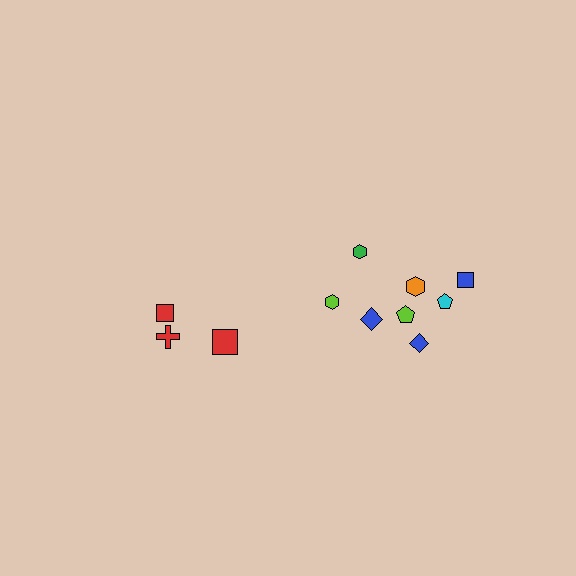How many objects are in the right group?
There are 8 objects.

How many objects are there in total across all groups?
There are 11 objects.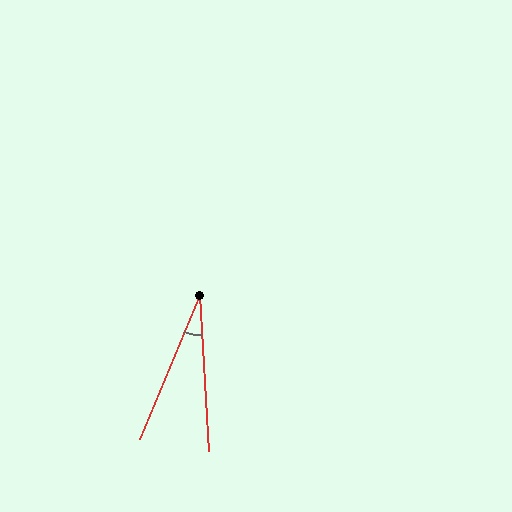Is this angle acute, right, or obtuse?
It is acute.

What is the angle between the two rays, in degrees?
Approximately 26 degrees.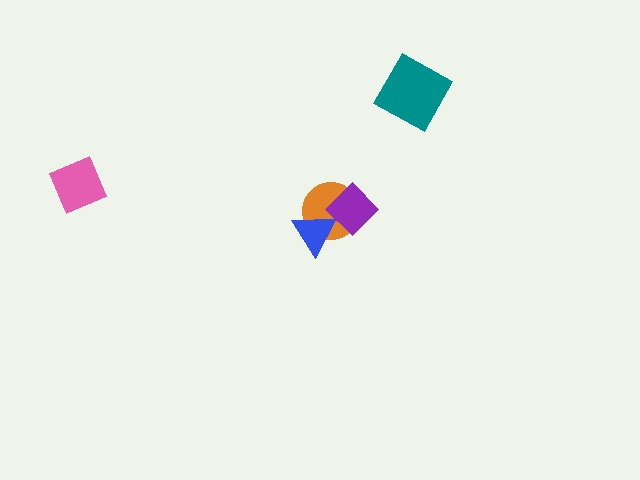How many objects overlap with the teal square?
0 objects overlap with the teal square.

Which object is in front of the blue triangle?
The purple diamond is in front of the blue triangle.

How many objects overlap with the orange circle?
2 objects overlap with the orange circle.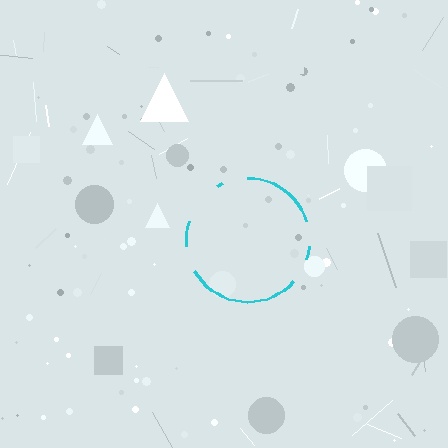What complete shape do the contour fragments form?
The contour fragments form a circle.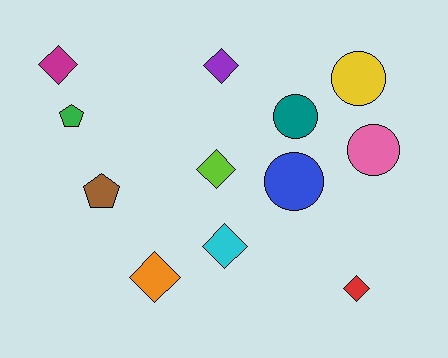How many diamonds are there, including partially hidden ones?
There are 6 diamonds.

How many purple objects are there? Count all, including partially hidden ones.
There is 1 purple object.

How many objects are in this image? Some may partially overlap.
There are 12 objects.